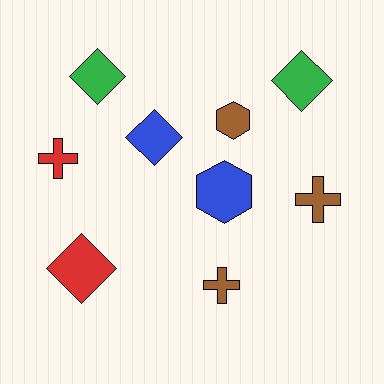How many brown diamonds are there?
There are no brown diamonds.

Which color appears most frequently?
Brown, with 3 objects.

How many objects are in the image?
There are 9 objects.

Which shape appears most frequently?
Diamond, with 4 objects.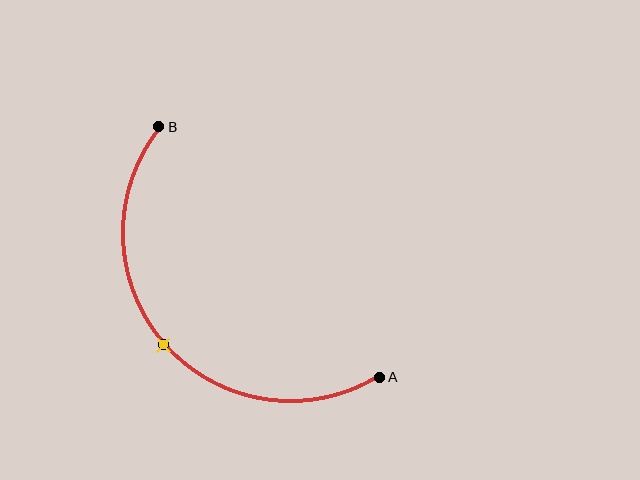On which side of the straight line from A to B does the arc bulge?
The arc bulges below and to the left of the straight line connecting A and B.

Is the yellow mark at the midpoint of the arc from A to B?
Yes. The yellow mark lies on the arc at equal arc-length from both A and B — it is the arc midpoint.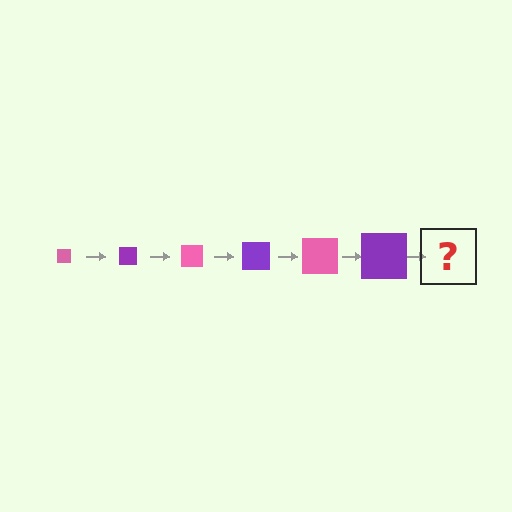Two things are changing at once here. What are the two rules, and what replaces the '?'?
The two rules are that the square grows larger each step and the color cycles through pink and purple. The '?' should be a pink square, larger than the previous one.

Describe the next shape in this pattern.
It should be a pink square, larger than the previous one.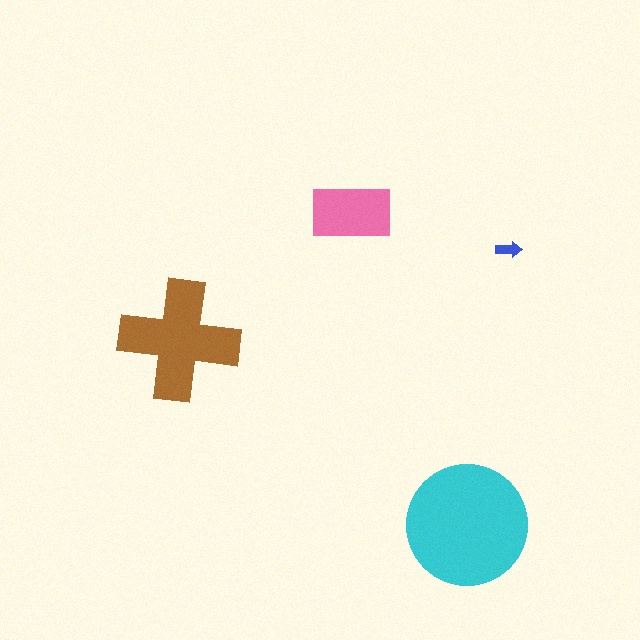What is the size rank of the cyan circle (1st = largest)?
1st.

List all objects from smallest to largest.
The blue arrow, the pink rectangle, the brown cross, the cyan circle.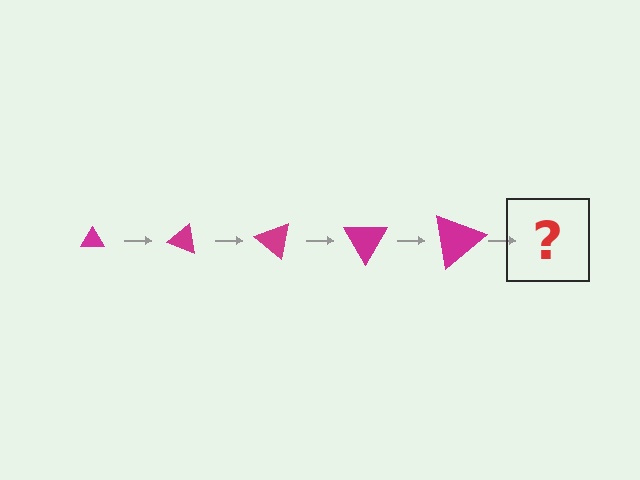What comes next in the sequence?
The next element should be a triangle, larger than the previous one and rotated 100 degrees from the start.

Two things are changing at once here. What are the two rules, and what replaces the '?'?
The two rules are that the triangle grows larger each step and it rotates 20 degrees each step. The '?' should be a triangle, larger than the previous one and rotated 100 degrees from the start.